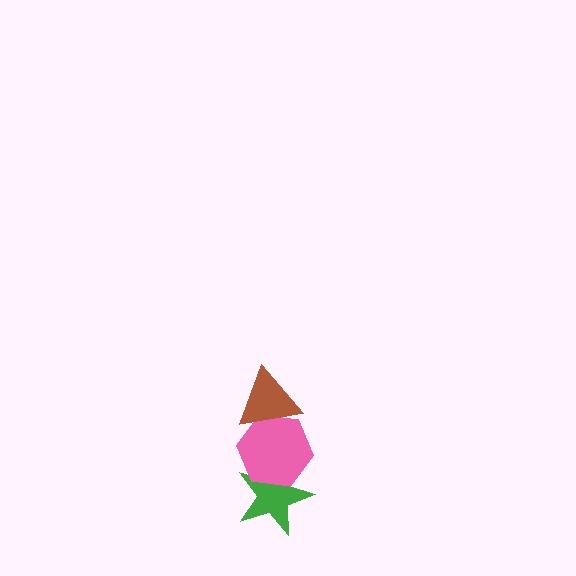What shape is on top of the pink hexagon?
The brown triangle is on top of the pink hexagon.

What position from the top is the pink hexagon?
The pink hexagon is 2nd from the top.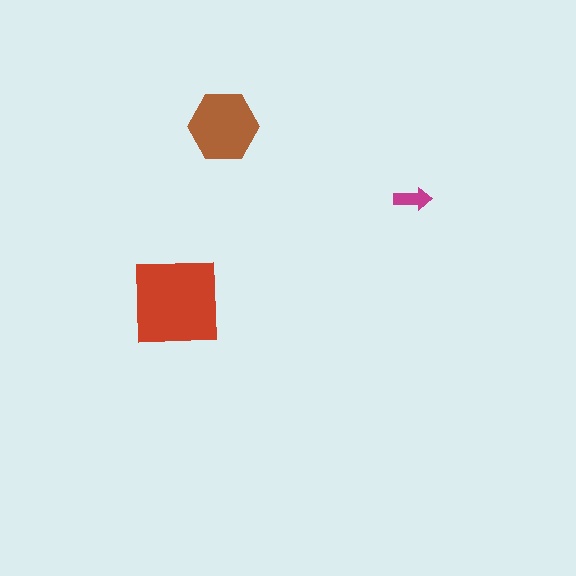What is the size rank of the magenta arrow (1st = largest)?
3rd.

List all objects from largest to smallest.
The red square, the brown hexagon, the magenta arrow.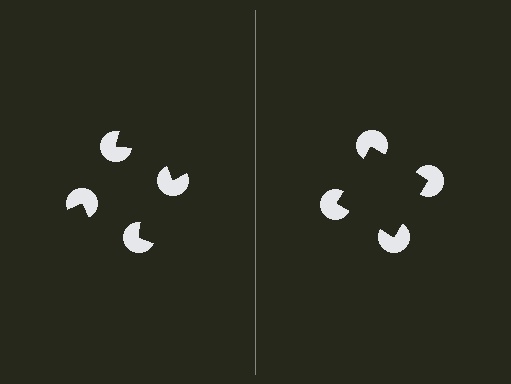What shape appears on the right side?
An illusory square.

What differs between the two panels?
The pac-man discs are positioned identically on both sides; only the wedge orientations differ. On the right they align to a square; on the left they are misaligned.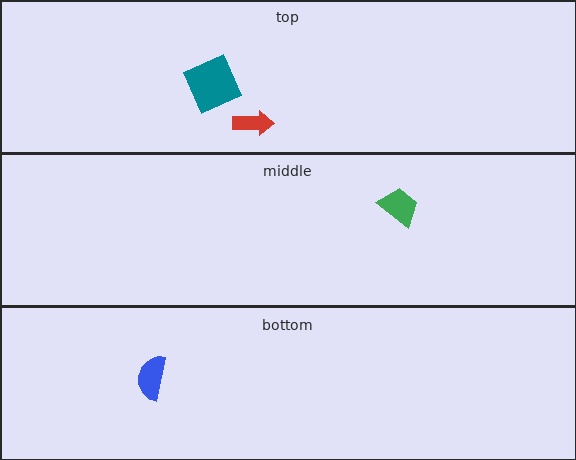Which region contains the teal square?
The top region.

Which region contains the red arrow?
The top region.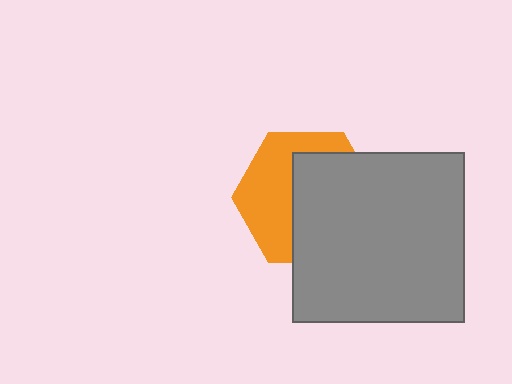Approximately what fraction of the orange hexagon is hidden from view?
Roughly 55% of the orange hexagon is hidden behind the gray rectangle.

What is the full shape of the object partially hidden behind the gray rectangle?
The partially hidden object is an orange hexagon.